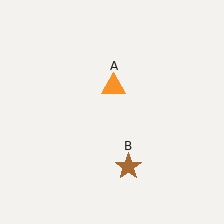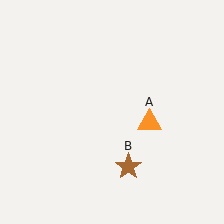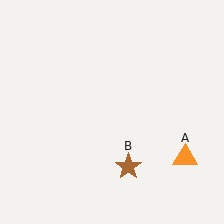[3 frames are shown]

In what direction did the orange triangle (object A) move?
The orange triangle (object A) moved down and to the right.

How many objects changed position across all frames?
1 object changed position: orange triangle (object A).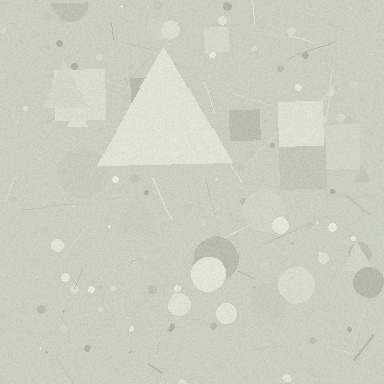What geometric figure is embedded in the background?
A triangle is embedded in the background.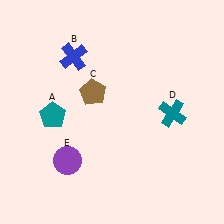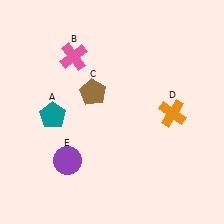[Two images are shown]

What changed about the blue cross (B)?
In Image 1, B is blue. In Image 2, it changed to pink.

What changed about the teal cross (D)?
In Image 1, D is teal. In Image 2, it changed to orange.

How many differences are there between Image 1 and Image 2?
There are 2 differences between the two images.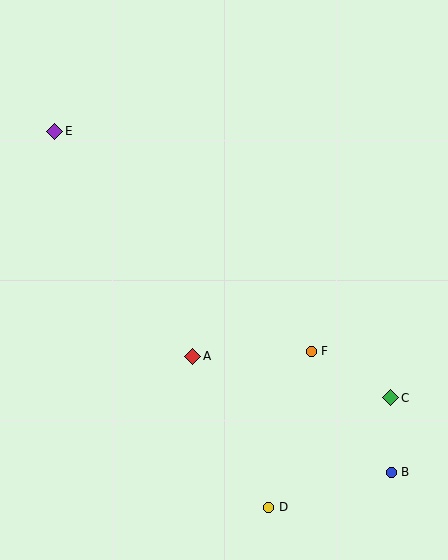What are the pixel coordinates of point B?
Point B is at (391, 472).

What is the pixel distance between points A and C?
The distance between A and C is 203 pixels.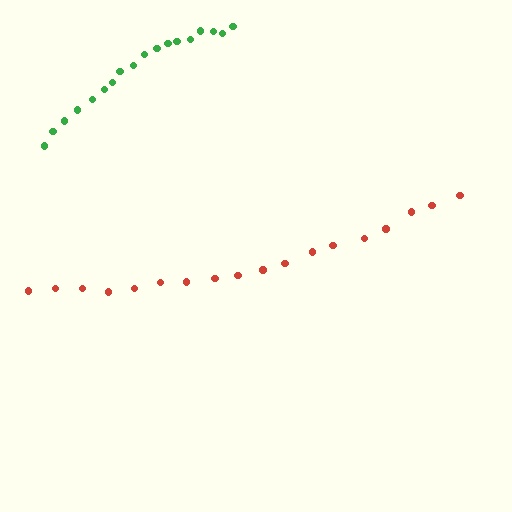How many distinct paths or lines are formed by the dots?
There are 2 distinct paths.